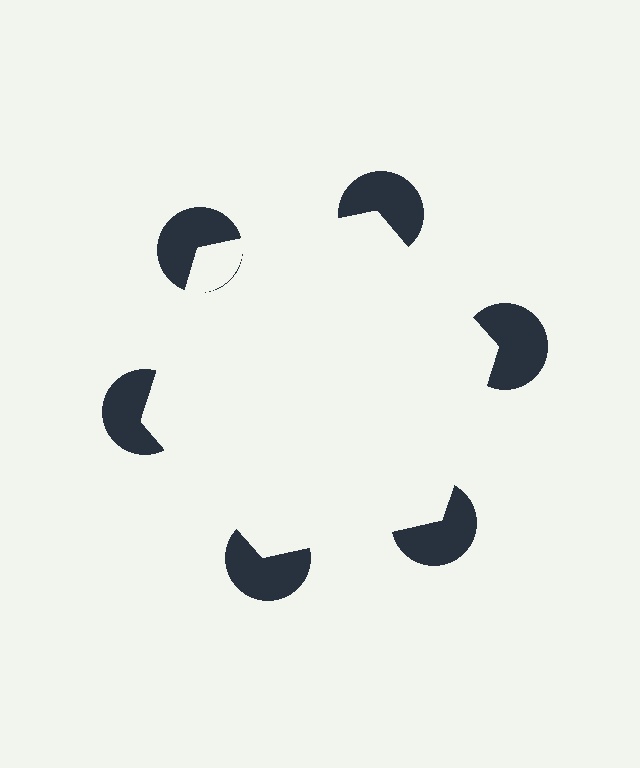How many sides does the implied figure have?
6 sides.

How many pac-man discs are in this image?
There are 6 — one at each vertex of the illusory hexagon.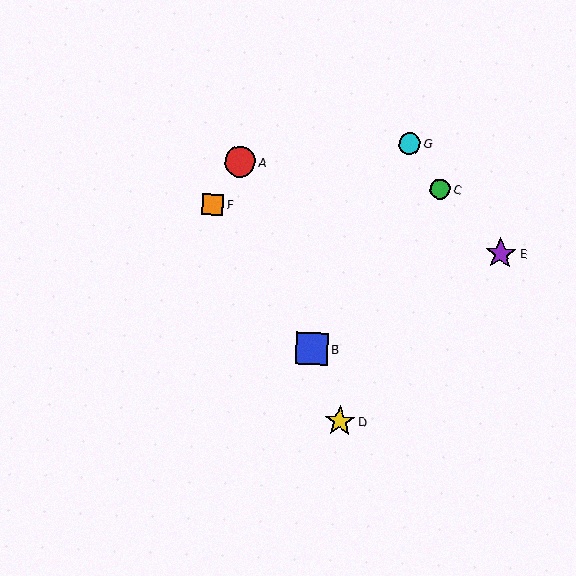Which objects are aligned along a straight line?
Objects A, B, D are aligned along a straight line.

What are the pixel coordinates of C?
Object C is at (440, 189).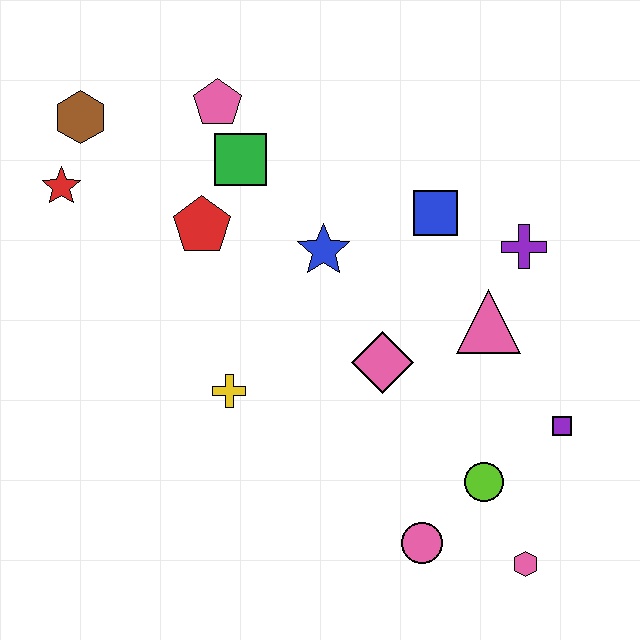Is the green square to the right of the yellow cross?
Yes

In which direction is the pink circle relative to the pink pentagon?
The pink circle is below the pink pentagon.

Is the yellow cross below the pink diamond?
Yes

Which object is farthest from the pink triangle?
The brown hexagon is farthest from the pink triangle.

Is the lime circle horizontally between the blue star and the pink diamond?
No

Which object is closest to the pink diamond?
The pink triangle is closest to the pink diamond.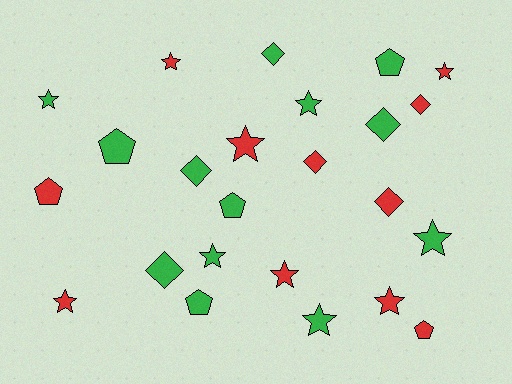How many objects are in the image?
There are 24 objects.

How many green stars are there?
There are 5 green stars.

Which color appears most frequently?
Green, with 13 objects.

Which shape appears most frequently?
Star, with 11 objects.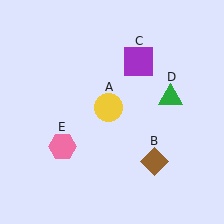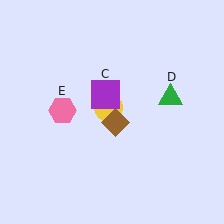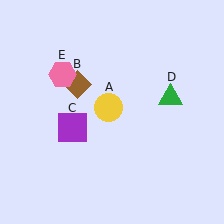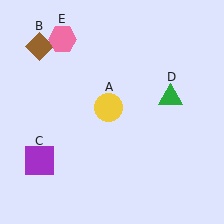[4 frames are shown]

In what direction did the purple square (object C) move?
The purple square (object C) moved down and to the left.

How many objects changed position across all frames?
3 objects changed position: brown diamond (object B), purple square (object C), pink hexagon (object E).